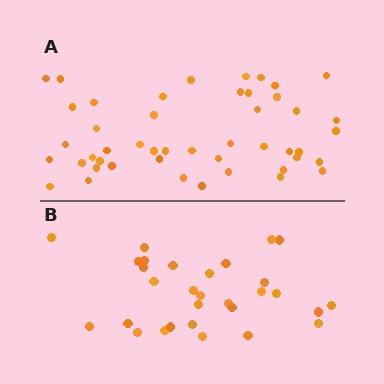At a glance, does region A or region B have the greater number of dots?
Region A (the top region) has more dots.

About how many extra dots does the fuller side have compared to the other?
Region A has approximately 15 more dots than region B.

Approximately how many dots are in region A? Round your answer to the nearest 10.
About 50 dots. (The exact count is 47, which rounds to 50.)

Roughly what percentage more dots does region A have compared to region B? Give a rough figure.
About 55% more.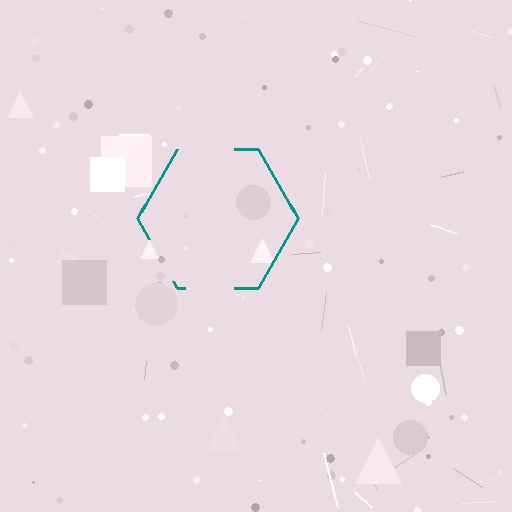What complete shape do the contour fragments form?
The contour fragments form a hexagon.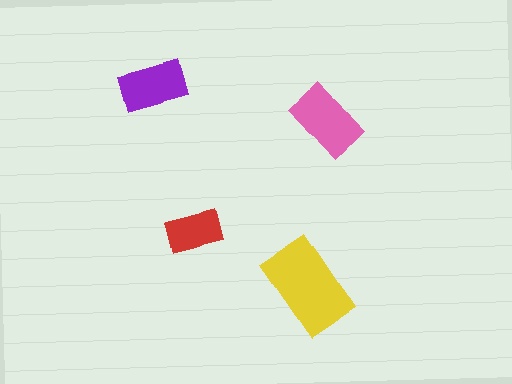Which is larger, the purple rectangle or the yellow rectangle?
The yellow one.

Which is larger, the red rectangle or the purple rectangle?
The purple one.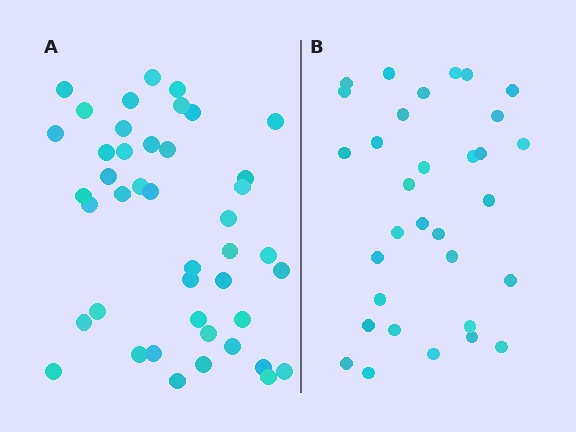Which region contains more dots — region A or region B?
Region A (the left region) has more dots.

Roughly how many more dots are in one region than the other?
Region A has roughly 12 or so more dots than region B.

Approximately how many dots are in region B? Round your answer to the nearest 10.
About 30 dots. (The exact count is 32, which rounds to 30.)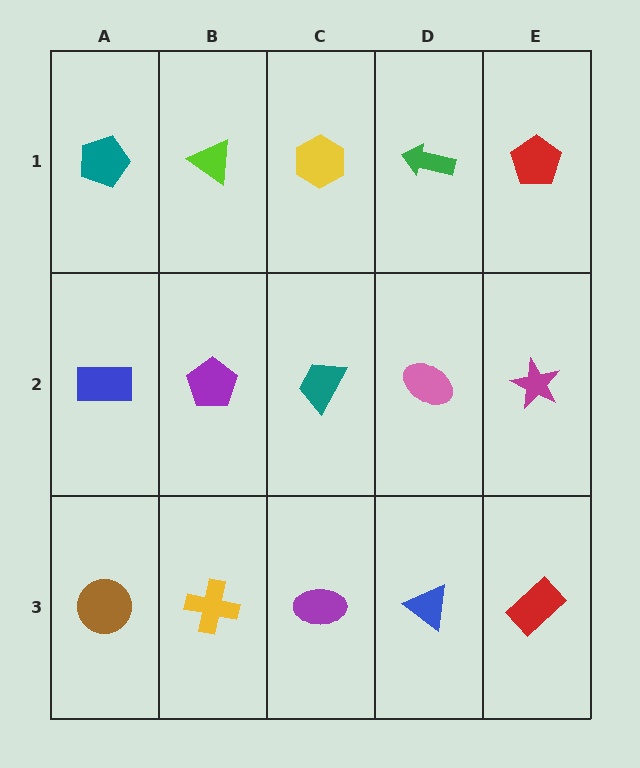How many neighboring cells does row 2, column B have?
4.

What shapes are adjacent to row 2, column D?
A green arrow (row 1, column D), a blue triangle (row 3, column D), a teal trapezoid (row 2, column C), a magenta star (row 2, column E).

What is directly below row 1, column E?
A magenta star.